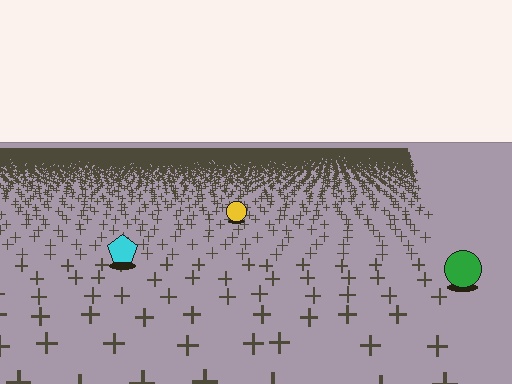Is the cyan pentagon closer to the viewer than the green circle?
No. The green circle is closer — you can tell from the texture gradient: the ground texture is coarser near it.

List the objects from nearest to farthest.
From nearest to farthest: the green circle, the cyan pentagon, the yellow circle.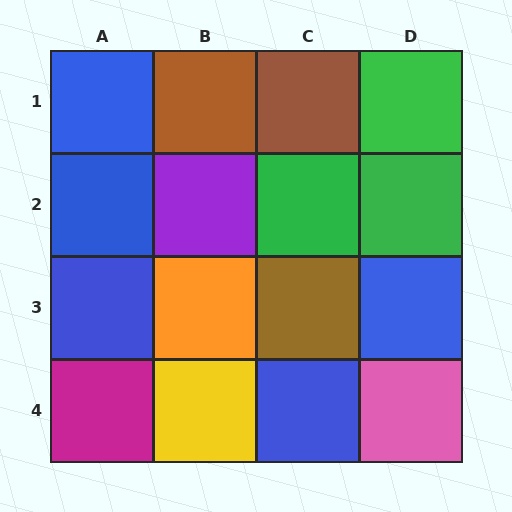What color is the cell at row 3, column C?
Brown.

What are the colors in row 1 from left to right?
Blue, brown, brown, green.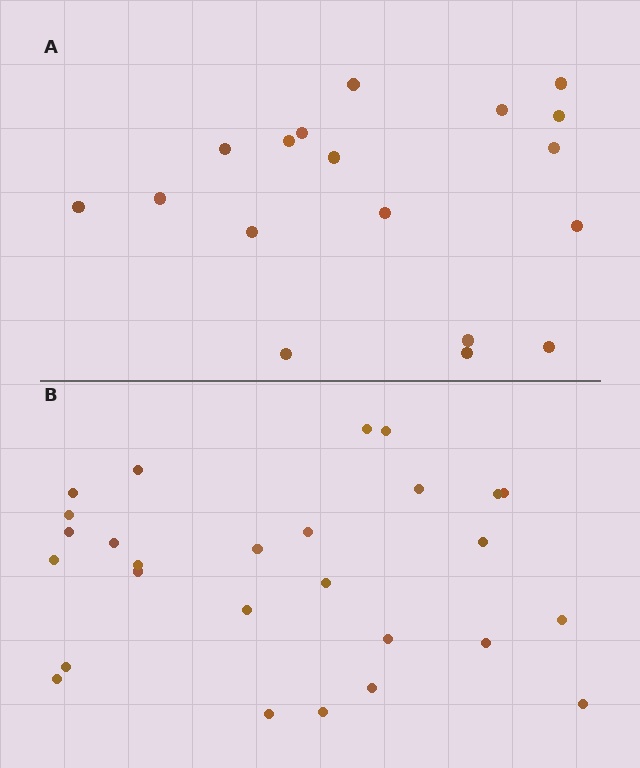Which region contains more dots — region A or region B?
Region B (the bottom region) has more dots.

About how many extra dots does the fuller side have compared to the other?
Region B has roughly 8 or so more dots than region A.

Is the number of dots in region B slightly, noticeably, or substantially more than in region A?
Region B has substantially more. The ratio is roughly 1.5 to 1.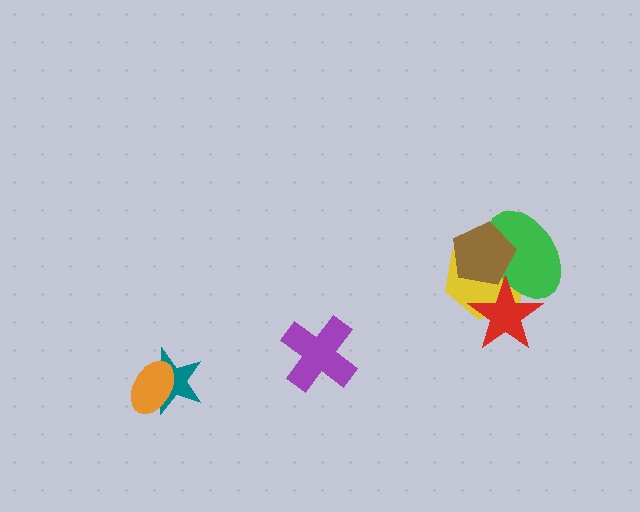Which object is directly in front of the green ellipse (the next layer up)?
The red star is directly in front of the green ellipse.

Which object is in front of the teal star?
The orange ellipse is in front of the teal star.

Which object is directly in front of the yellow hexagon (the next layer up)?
The green ellipse is directly in front of the yellow hexagon.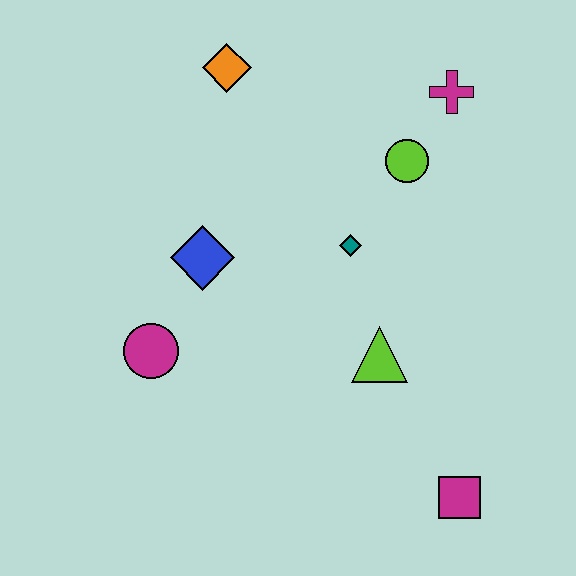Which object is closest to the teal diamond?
The lime circle is closest to the teal diamond.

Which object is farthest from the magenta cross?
The magenta square is farthest from the magenta cross.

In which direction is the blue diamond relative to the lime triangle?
The blue diamond is to the left of the lime triangle.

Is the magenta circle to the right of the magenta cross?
No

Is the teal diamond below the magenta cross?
Yes